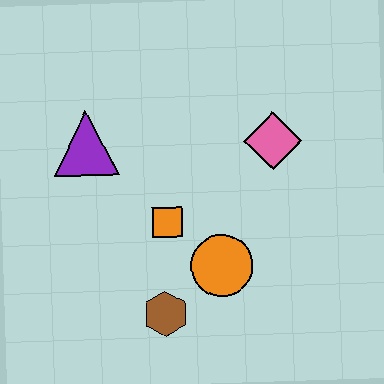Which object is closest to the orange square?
The orange circle is closest to the orange square.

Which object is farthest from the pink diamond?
The brown hexagon is farthest from the pink diamond.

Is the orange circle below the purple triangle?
Yes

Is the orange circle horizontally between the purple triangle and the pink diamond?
Yes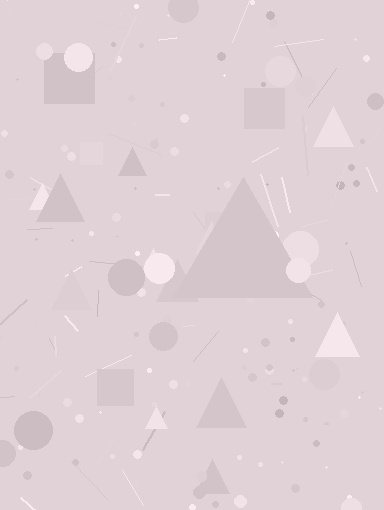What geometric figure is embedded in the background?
A triangle is embedded in the background.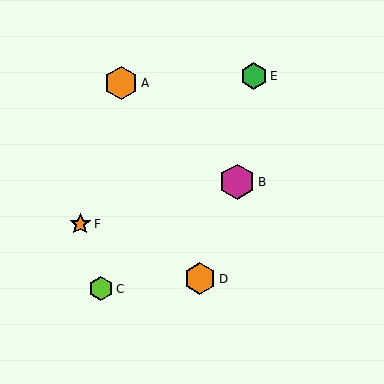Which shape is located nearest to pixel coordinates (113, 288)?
The lime hexagon (labeled C) at (101, 289) is nearest to that location.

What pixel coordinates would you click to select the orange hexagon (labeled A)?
Click at (121, 83) to select the orange hexagon A.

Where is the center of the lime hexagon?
The center of the lime hexagon is at (101, 289).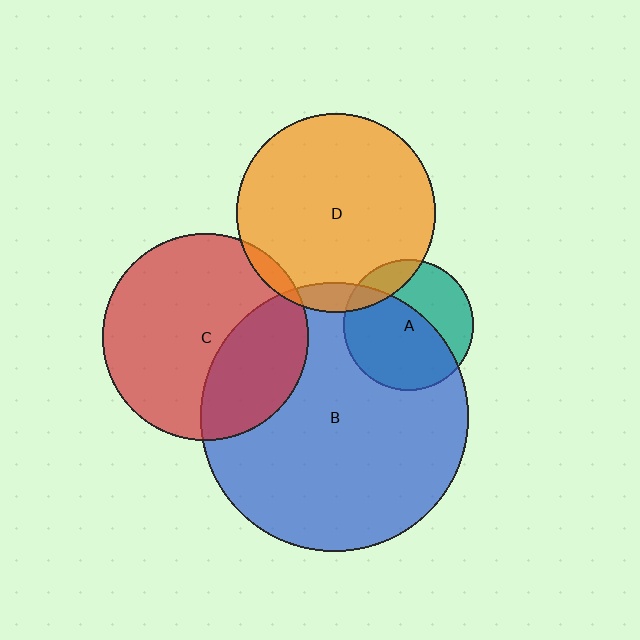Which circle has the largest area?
Circle B (blue).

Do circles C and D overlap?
Yes.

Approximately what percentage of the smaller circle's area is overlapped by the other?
Approximately 5%.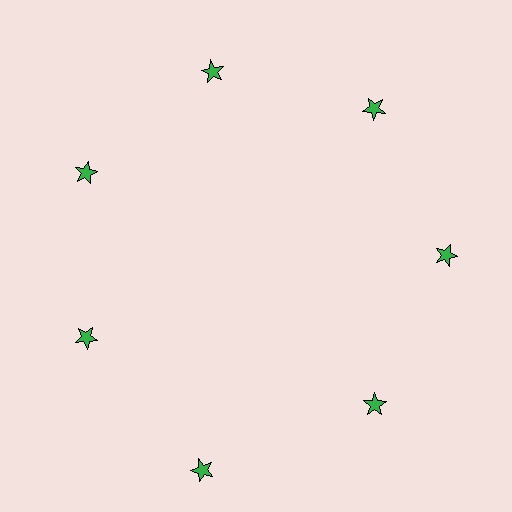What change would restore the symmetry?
The symmetry would be restored by moving it inward, back onto the ring so that all 7 stars sit at equal angles and equal distance from the center.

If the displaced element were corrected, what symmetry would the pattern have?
It would have 7-fold rotational symmetry — the pattern would map onto itself every 51 degrees.